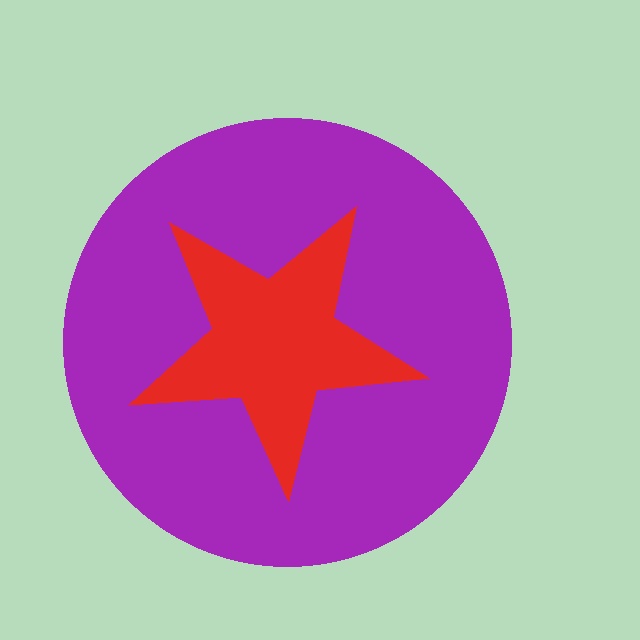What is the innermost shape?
The red star.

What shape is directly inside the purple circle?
The red star.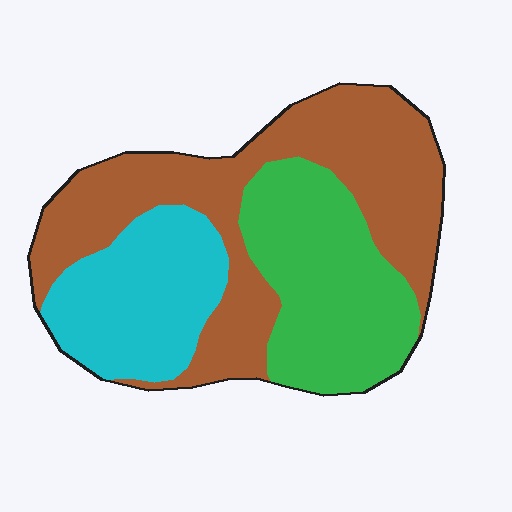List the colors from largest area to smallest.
From largest to smallest: brown, green, cyan.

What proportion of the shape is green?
Green covers about 30% of the shape.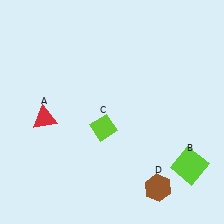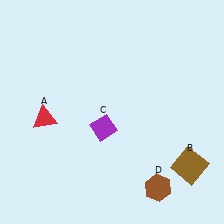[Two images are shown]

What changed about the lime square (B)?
In Image 1, B is lime. In Image 2, it changed to brown.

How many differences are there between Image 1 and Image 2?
There are 2 differences between the two images.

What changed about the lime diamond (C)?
In Image 1, C is lime. In Image 2, it changed to purple.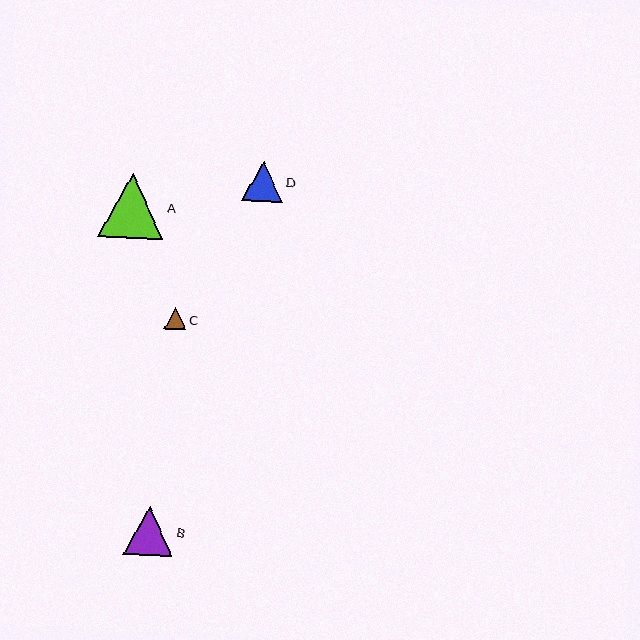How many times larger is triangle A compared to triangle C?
Triangle A is approximately 3.1 times the size of triangle C.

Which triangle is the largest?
Triangle A is the largest with a size of approximately 65 pixels.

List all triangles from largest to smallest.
From largest to smallest: A, B, D, C.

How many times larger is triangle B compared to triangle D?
Triangle B is approximately 1.2 times the size of triangle D.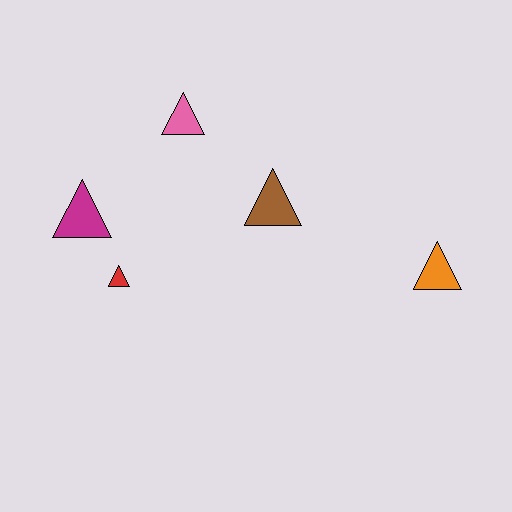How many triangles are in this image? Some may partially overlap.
There are 5 triangles.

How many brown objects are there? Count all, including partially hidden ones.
There is 1 brown object.